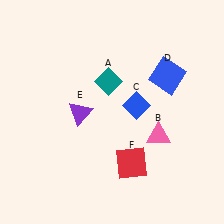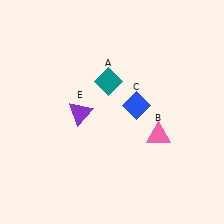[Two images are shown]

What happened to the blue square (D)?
The blue square (D) was removed in Image 2. It was in the top-right area of Image 1.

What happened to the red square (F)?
The red square (F) was removed in Image 2. It was in the bottom-right area of Image 1.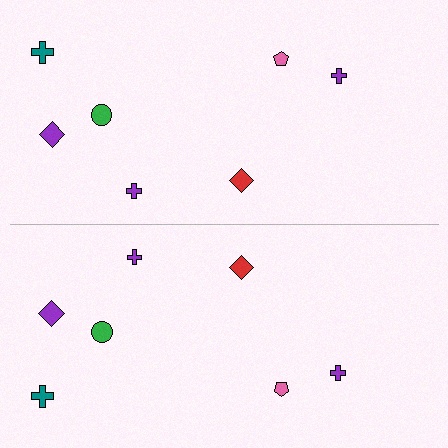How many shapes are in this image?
There are 14 shapes in this image.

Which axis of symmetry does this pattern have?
The pattern has a horizontal axis of symmetry running through the center of the image.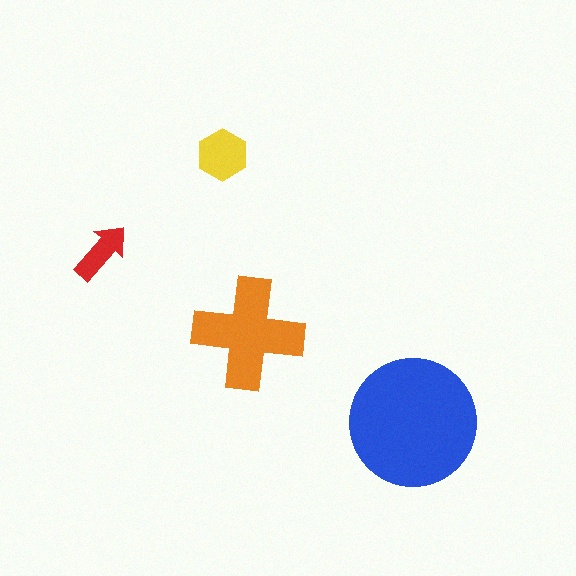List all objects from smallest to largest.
The red arrow, the yellow hexagon, the orange cross, the blue circle.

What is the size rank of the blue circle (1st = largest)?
1st.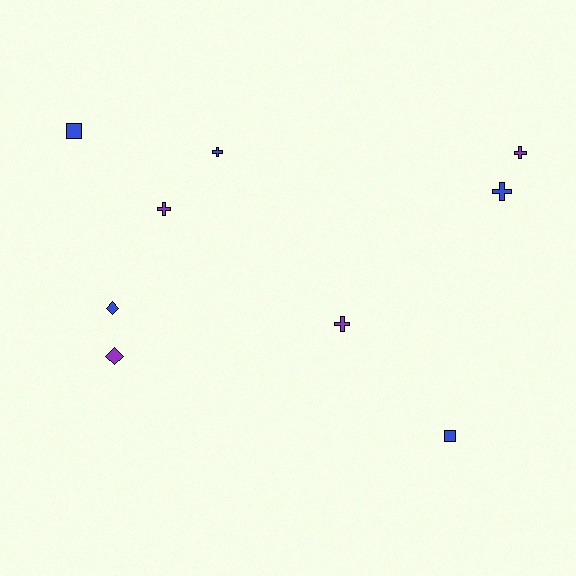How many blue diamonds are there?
There is 1 blue diamond.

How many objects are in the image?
There are 9 objects.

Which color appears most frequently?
Blue, with 5 objects.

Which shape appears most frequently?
Cross, with 5 objects.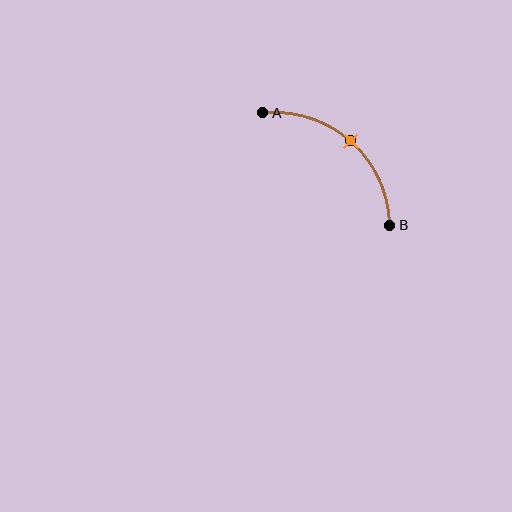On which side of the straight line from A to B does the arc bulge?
The arc bulges above and to the right of the straight line connecting A and B.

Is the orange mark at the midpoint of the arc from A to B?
Yes. The orange mark lies on the arc at equal arc-length from both A and B — it is the arc midpoint.